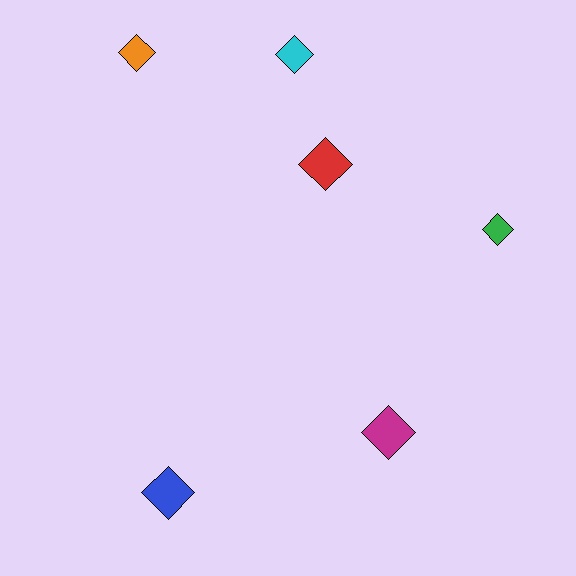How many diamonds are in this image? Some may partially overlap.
There are 6 diamonds.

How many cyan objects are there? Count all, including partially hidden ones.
There is 1 cyan object.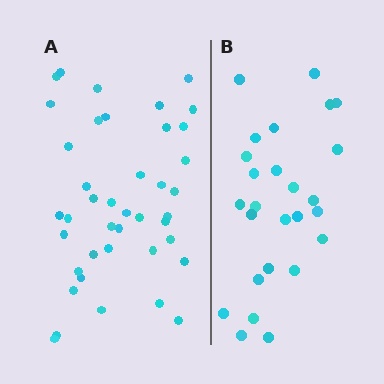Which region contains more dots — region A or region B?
Region A (the left region) has more dots.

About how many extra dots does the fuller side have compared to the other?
Region A has approximately 15 more dots than region B.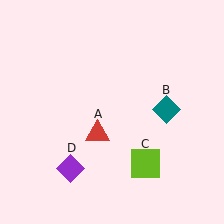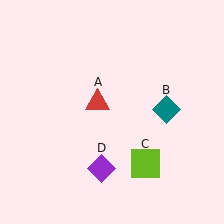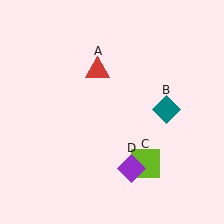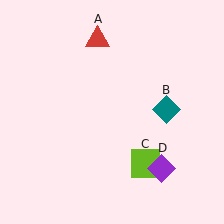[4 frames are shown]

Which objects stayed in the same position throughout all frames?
Teal diamond (object B) and lime square (object C) remained stationary.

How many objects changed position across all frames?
2 objects changed position: red triangle (object A), purple diamond (object D).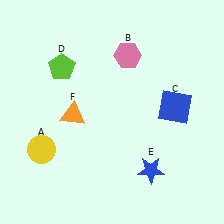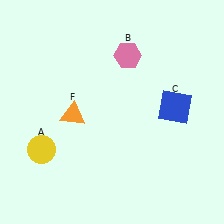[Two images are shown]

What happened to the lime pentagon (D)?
The lime pentagon (D) was removed in Image 2. It was in the top-left area of Image 1.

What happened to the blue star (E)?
The blue star (E) was removed in Image 2. It was in the bottom-right area of Image 1.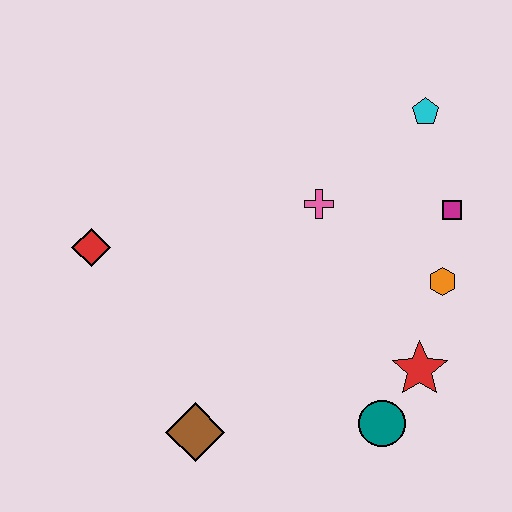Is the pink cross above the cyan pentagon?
No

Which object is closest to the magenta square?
The orange hexagon is closest to the magenta square.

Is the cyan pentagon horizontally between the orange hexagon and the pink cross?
Yes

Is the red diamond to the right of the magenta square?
No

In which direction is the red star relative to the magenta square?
The red star is below the magenta square.